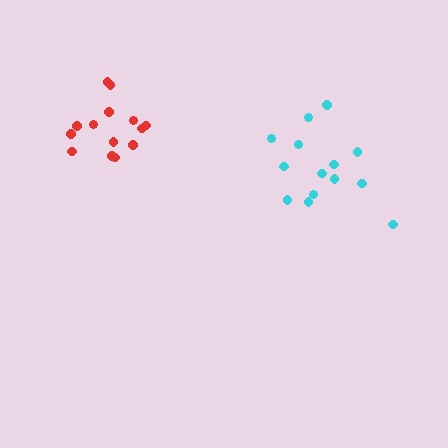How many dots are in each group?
Group 1: 14 dots, Group 2: 14 dots (28 total).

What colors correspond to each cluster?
The clusters are colored: cyan, red.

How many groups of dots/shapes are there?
There are 2 groups.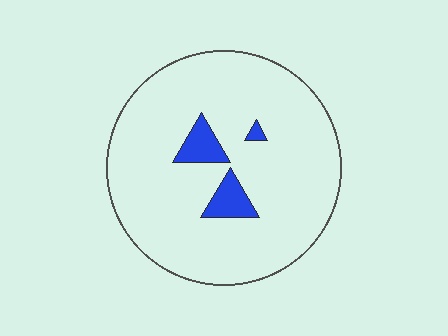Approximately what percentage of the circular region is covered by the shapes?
Approximately 10%.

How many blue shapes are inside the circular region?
3.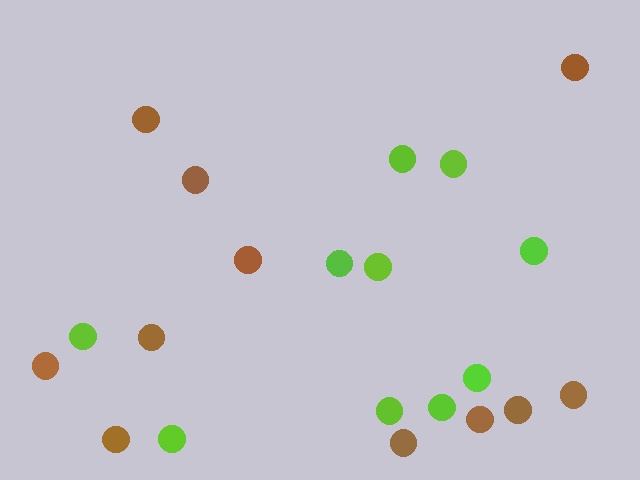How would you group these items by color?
There are 2 groups: one group of brown circles (11) and one group of lime circles (10).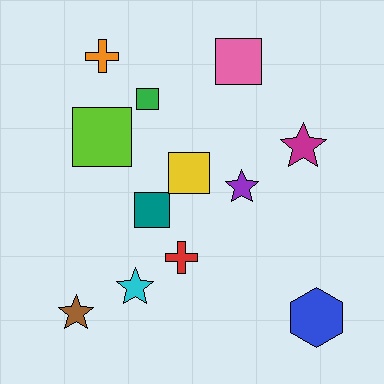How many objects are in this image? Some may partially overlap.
There are 12 objects.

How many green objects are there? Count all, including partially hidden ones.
There is 1 green object.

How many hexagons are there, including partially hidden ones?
There is 1 hexagon.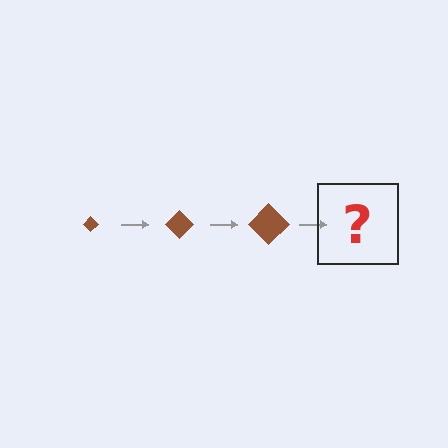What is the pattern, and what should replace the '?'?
The pattern is that the diamond gets progressively larger each step. The '?' should be a brown diamond, larger than the previous one.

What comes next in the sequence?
The next element should be a brown diamond, larger than the previous one.